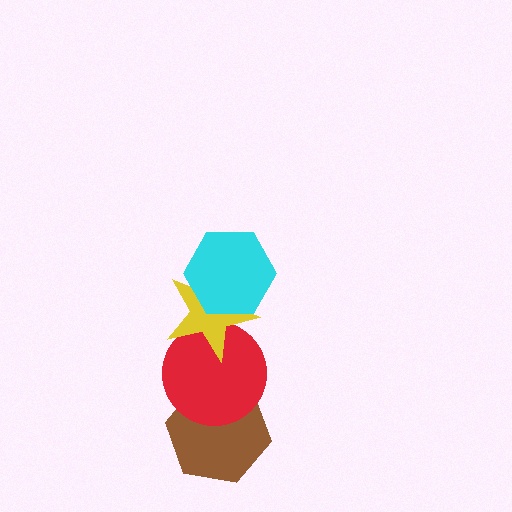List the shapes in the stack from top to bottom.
From top to bottom: the cyan hexagon, the yellow star, the red circle, the brown hexagon.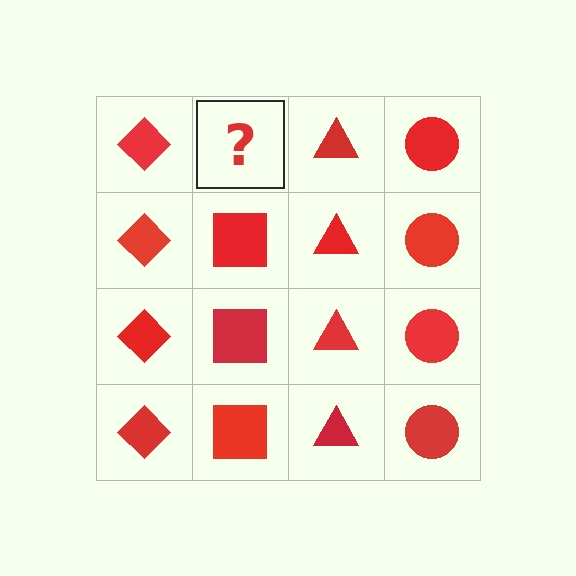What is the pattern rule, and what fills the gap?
The rule is that each column has a consistent shape. The gap should be filled with a red square.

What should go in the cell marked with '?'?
The missing cell should contain a red square.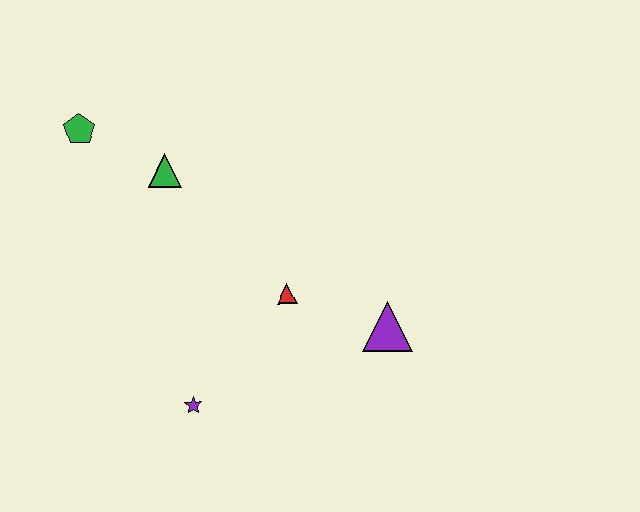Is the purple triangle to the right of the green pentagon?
Yes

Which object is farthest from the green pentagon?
The purple triangle is farthest from the green pentagon.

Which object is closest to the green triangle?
The green pentagon is closest to the green triangle.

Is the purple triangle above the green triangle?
No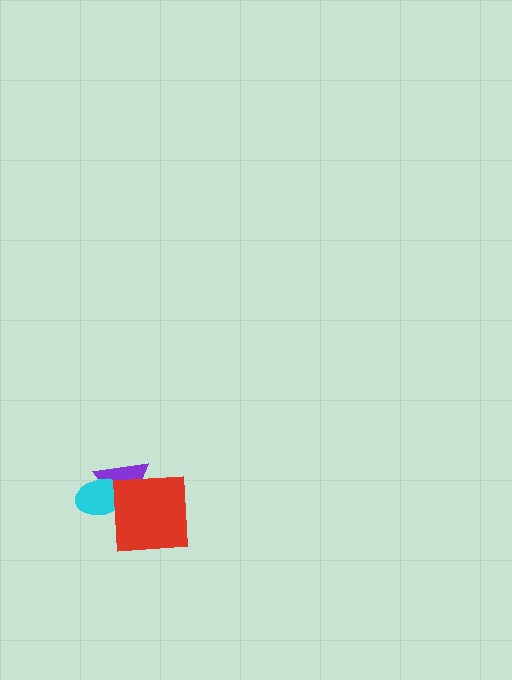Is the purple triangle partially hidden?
Yes, it is partially covered by another shape.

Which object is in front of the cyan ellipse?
The red square is in front of the cyan ellipse.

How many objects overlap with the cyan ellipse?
2 objects overlap with the cyan ellipse.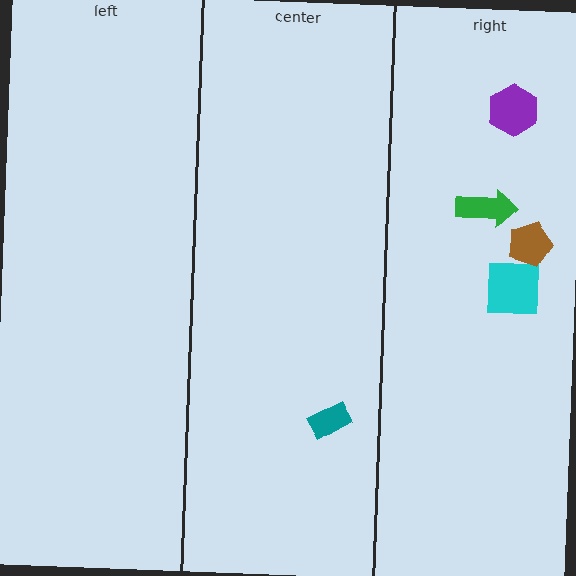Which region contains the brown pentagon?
The right region.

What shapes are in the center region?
The teal rectangle.